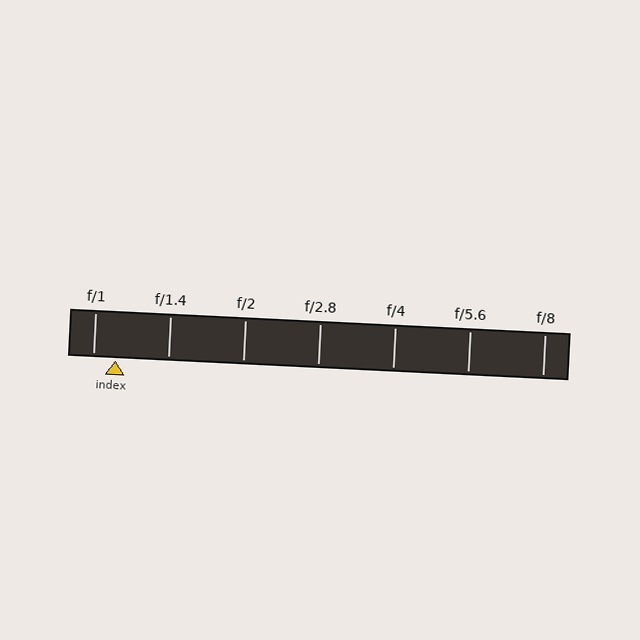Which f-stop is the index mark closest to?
The index mark is closest to f/1.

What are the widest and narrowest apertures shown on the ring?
The widest aperture shown is f/1 and the narrowest is f/8.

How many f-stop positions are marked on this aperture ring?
There are 7 f-stop positions marked.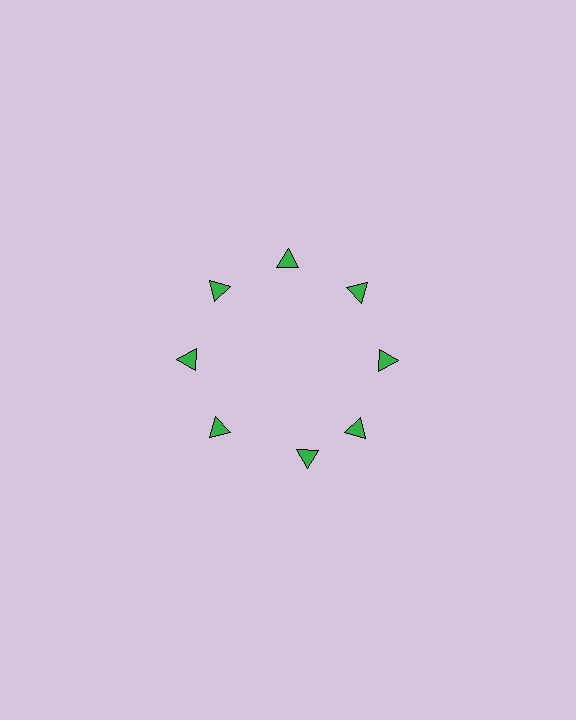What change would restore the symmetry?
The symmetry would be restored by rotating it back into even spacing with its neighbors so that all 8 triangles sit at equal angles and equal distance from the center.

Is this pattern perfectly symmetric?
No. The 8 green triangles are arranged in a ring, but one element near the 6 o'clock position is rotated out of alignment along the ring, breaking the 8-fold rotational symmetry.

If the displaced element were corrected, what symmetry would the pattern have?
It would have 8-fold rotational symmetry — the pattern would map onto itself every 45 degrees.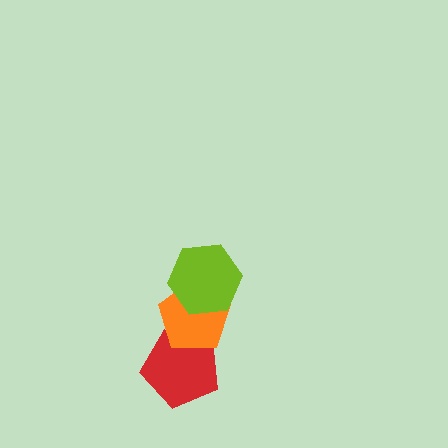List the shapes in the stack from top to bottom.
From top to bottom: the lime hexagon, the orange pentagon, the red pentagon.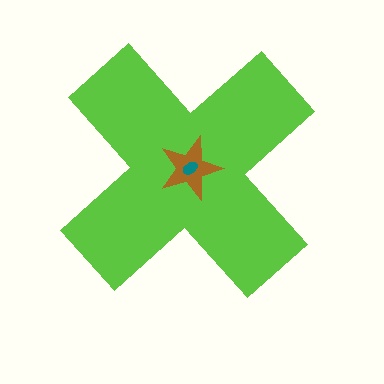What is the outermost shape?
The lime cross.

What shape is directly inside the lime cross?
The brown star.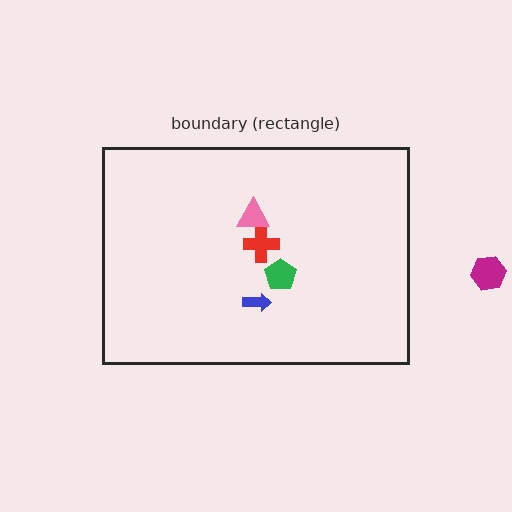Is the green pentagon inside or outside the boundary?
Inside.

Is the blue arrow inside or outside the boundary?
Inside.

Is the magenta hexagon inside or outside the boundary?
Outside.